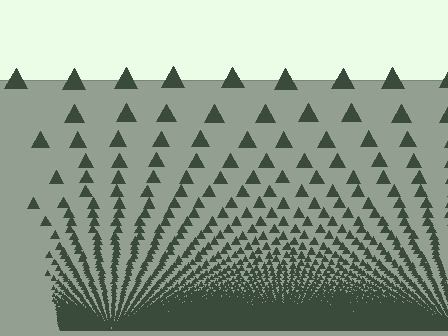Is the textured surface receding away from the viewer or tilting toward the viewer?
The surface appears to tilt toward the viewer. Texture elements get larger and sparser toward the top.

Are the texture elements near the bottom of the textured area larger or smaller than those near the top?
Smaller. The gradient is inverted — elements near the bottom are smaller and denser.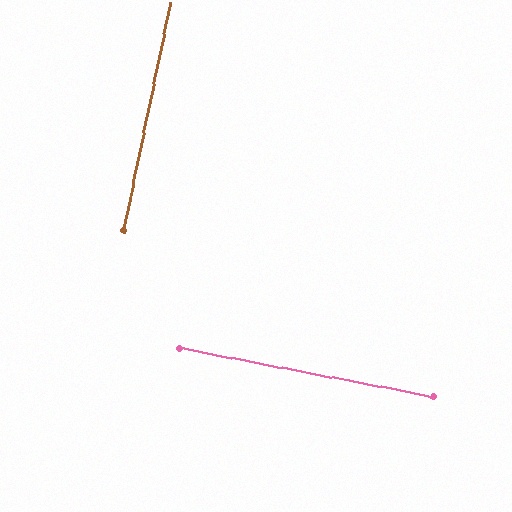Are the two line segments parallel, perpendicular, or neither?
Perpendicular — they meet at approximately 90°.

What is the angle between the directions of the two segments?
Approximately 90 degrees.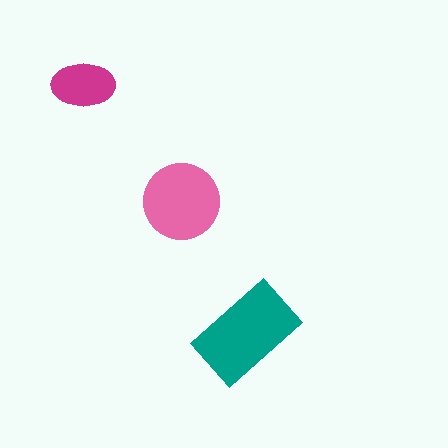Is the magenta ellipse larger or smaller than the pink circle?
Smaller.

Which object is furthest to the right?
The teal rectangle is rightmost.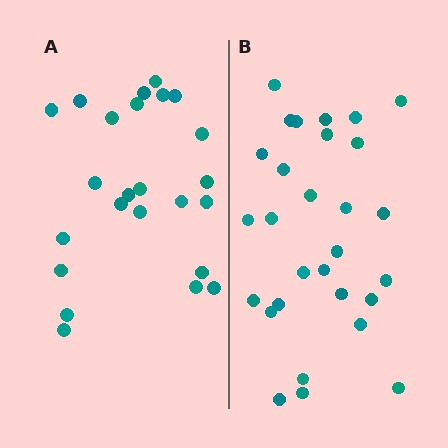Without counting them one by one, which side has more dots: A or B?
Region B (the right region) has more dots.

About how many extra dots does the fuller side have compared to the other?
Region B has about 5 more dots than region A.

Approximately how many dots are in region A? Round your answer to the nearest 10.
About 20 dots. (The exact count is 24, which rounds to 20.)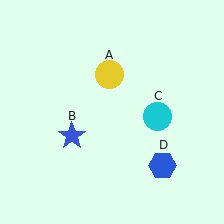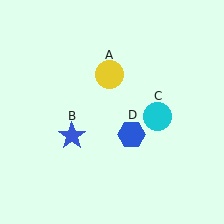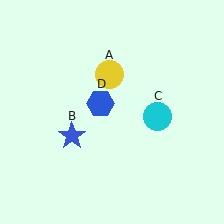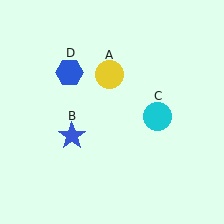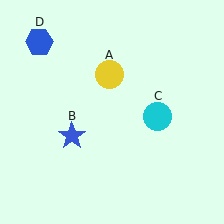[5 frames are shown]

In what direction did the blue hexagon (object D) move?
The blue hexagon (object D) moved up and to the left.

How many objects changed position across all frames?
1 object changed position: blue hexagon (object D).